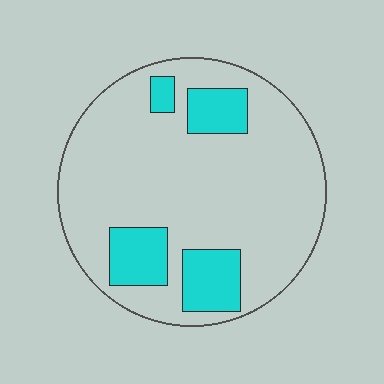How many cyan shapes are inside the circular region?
4.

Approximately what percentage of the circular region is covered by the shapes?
Approximately 20%.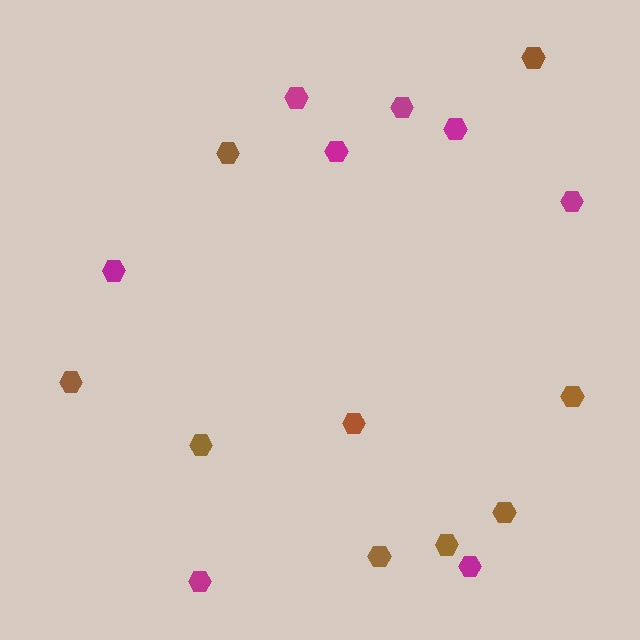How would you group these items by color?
There are 2 groups: one group of magenta hexagons (8) and one group of brown hexagons (9).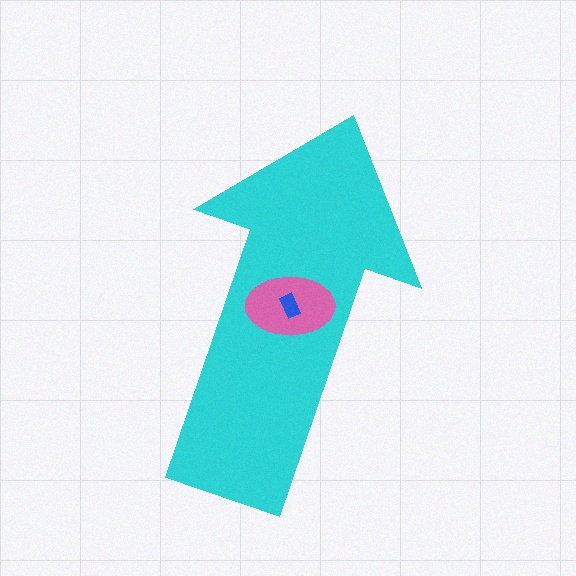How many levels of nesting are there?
3.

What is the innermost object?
The blue rectangle.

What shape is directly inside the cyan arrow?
The pink ellipse.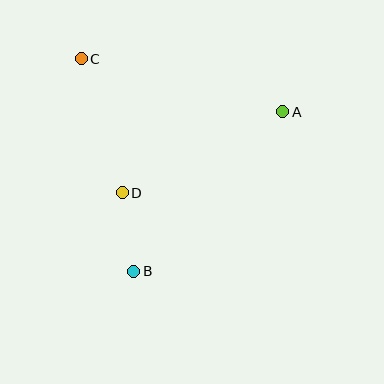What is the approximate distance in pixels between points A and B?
The distance between A and B is approximately 218 pixels.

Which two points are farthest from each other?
Points B and C are farthest from each other.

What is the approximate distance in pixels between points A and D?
The distance between A and D is approximately 180 pixels.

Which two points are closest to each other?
Points B and D are closest to each other.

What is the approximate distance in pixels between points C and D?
The distance between C and D is approximately 140 pixels.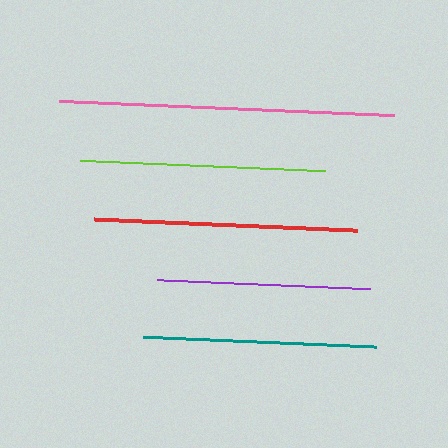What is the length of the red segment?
The red segment is approximately 263 pixels long.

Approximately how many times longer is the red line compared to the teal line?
The red line is approximately 1.1 times the length of the teal line.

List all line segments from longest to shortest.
From longest to shortest: pink, red, lime, teal, purple.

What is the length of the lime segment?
The lime segment is approximately 246 pixels long.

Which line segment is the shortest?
The purple line is the shortest at approximately 214 pixels.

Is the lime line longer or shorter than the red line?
The red line is longer than the lime line.